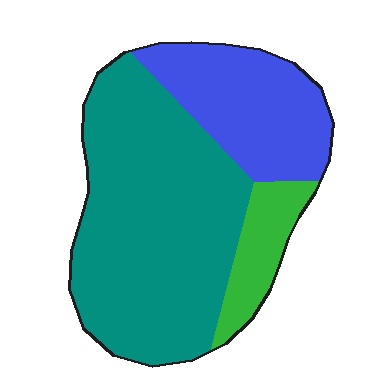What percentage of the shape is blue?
Blue covers 27% of the shape.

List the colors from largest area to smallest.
From largest to smallest: teal, blue, green.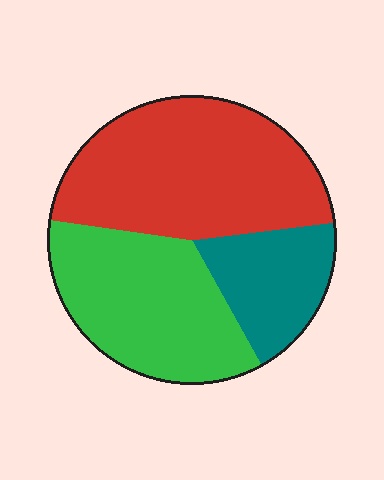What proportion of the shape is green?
Green takes up about one third (1/3) of the shape.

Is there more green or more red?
Red.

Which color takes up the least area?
Teal, at roughly 20%.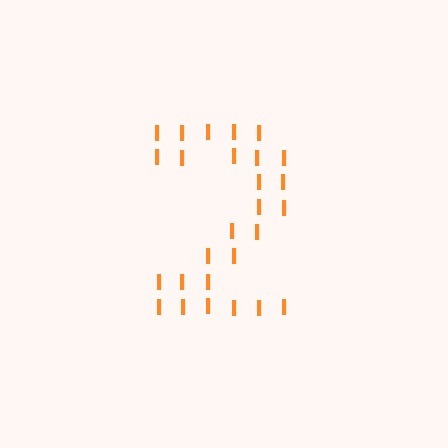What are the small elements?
The small elements are letter I's.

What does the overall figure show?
The overall figure shows the digit 2.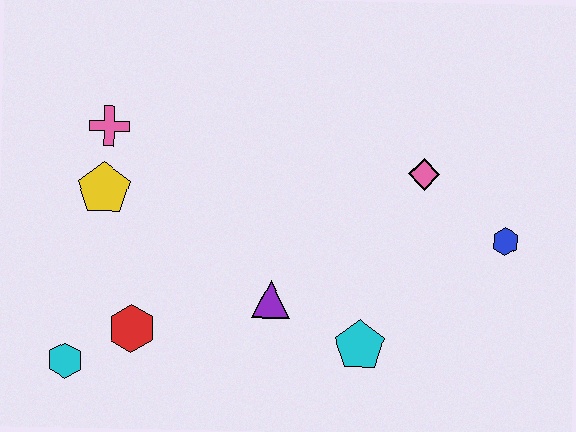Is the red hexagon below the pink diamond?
Yes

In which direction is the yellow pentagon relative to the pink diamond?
The yellow pentagon is to the left of the pink diamond.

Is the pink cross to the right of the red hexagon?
No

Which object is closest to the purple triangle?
The cyan pentagon is closest to the purple triangle.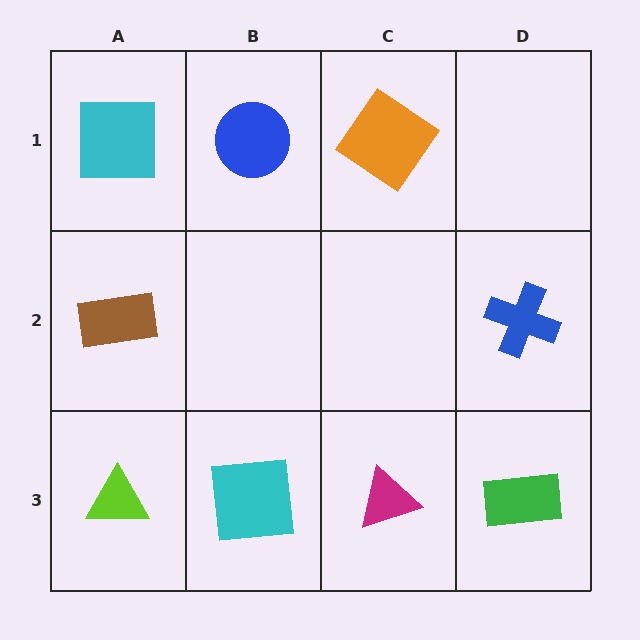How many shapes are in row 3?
4 shapes.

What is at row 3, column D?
A green rectangle.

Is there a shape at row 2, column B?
No, that cell is empty.